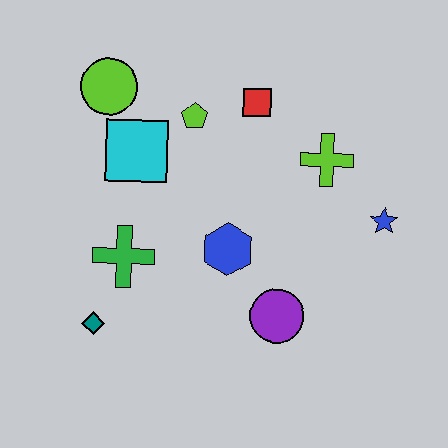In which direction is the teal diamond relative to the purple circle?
The teal diamond is to the left of the purple circle.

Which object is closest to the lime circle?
The cyan square is closest to the lime circle.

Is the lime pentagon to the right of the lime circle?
Yes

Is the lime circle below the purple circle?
No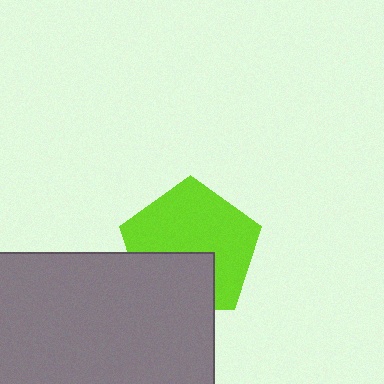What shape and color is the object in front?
The object in front is a gray rectangle.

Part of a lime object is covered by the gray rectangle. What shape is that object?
It is a pentagon.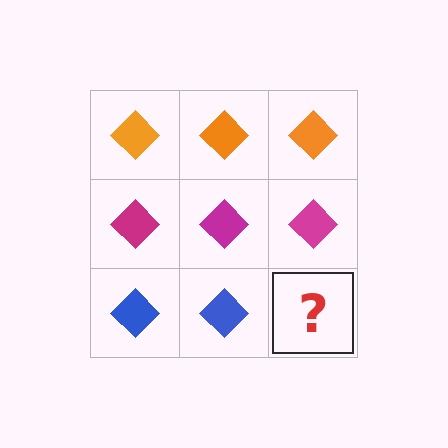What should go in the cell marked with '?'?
The missing cell should contain a blue diamond.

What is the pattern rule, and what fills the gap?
The rule is that each row has a consistent color. The gap should be filled with a blue diamond.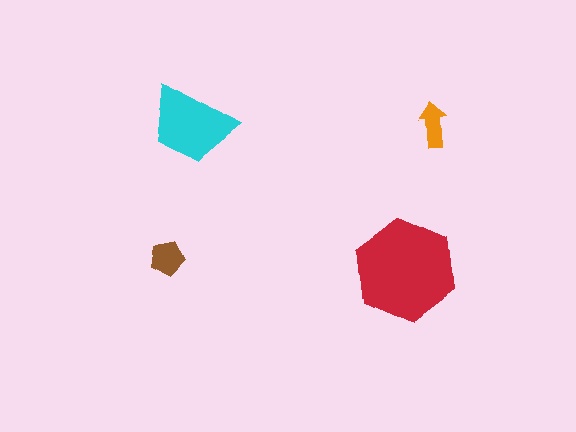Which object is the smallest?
The orange arrow.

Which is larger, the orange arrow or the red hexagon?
The red hexagon.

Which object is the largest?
The red hexagon.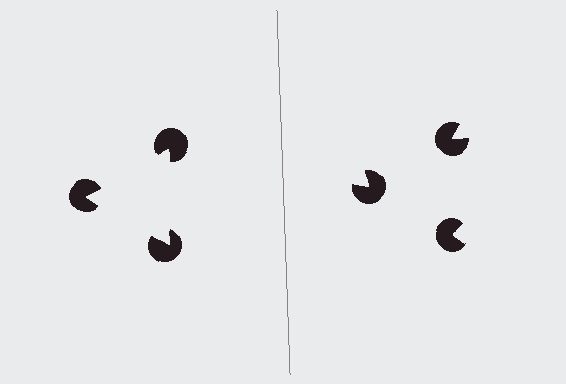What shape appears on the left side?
An illusory triangle.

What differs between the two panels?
The pac-man discs are positioned identically on both sides; only the wedge orientations differ. On the left they align to a triangle; on the right they are misaligned.